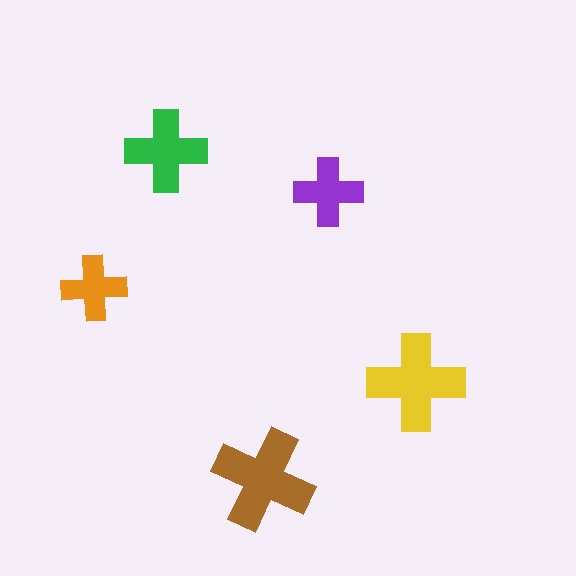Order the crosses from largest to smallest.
the brown one, the yellow one, the green one, the purple one, the orange one.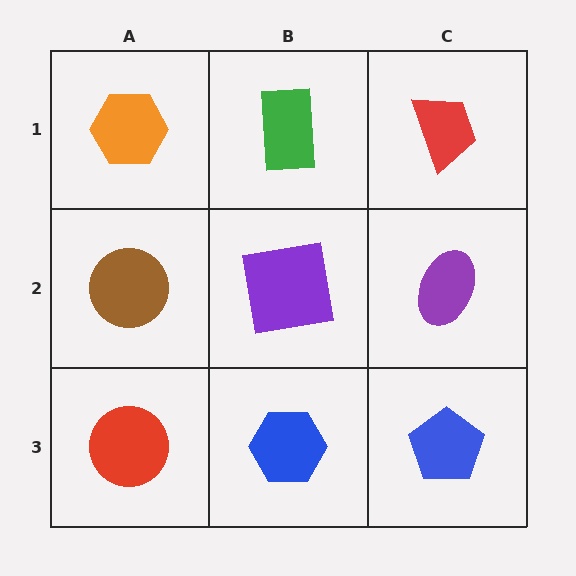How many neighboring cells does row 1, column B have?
3.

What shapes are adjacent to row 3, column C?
A purple ellipse (row 2, column C), a blue hexagon (row 3, column B).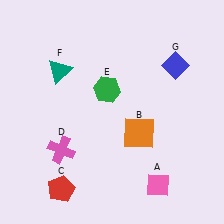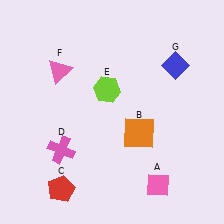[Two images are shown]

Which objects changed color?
E changed from green to lime. F changed from teal to pink.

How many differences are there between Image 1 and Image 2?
There are 2 differences between the two images.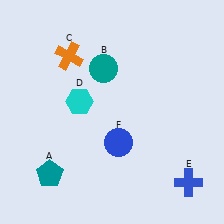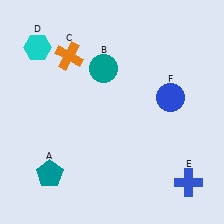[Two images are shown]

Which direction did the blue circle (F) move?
The blue circle (F) moved right.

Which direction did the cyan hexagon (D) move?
The cyan hexagon (D) moved up.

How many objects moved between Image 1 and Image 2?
2 objects moved between the two images.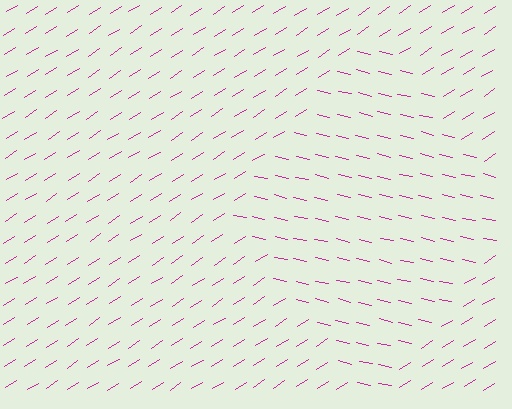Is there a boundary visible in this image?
Yes, there is a texture boundary formed by a change in line orientation.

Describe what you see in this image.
The image is filled with small magenta line segments. A diamond region in the image has lines oriented differently from the surrounding lines, creating a visible texture boundary.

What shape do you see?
I see a diamond.